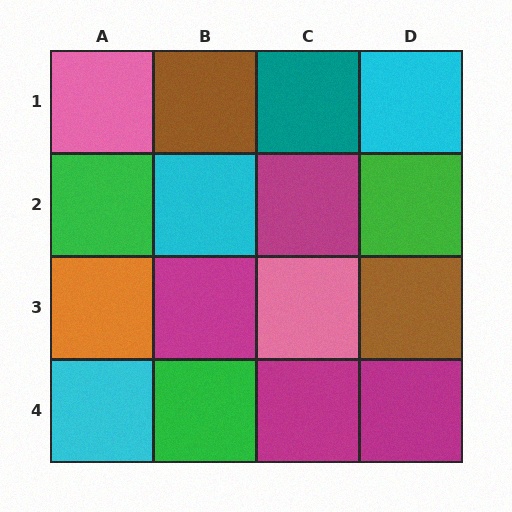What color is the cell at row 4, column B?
Green.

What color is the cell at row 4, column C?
Magenta.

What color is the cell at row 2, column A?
Green.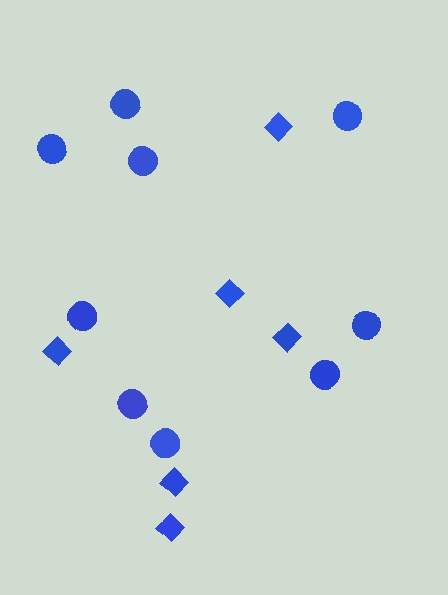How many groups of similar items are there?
There are 2 groups: one group of circles (9) and one group of diamonds (6).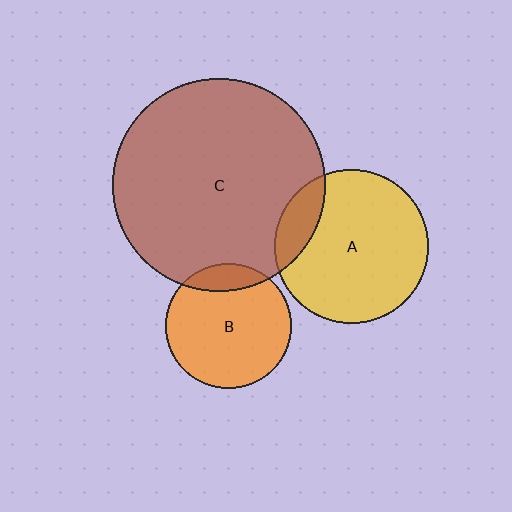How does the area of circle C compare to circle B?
Approximately 2.9 times.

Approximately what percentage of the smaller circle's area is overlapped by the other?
Approximately 15%.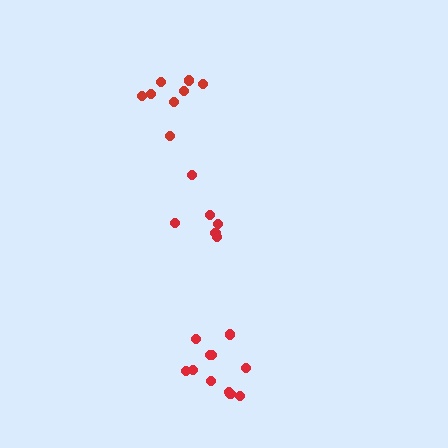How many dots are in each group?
Group 1: 6 dots, Group 2: 8 dots, Group 3: 11 dots (25 total).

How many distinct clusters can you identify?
There are 3 distinct clusters.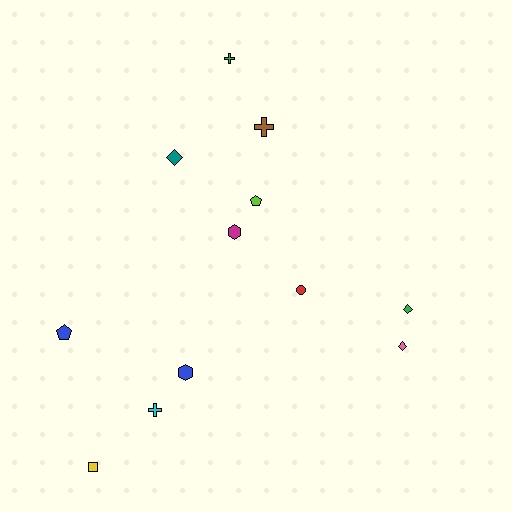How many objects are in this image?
There are 12 objects.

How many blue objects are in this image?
There are 2 blue objects.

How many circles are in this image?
There is 1 circle.